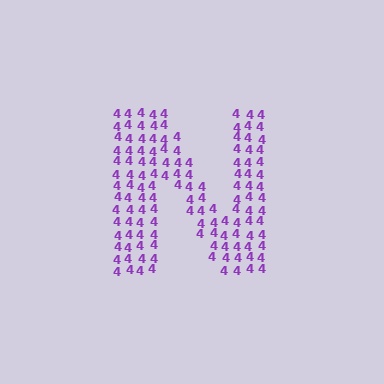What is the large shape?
The large shape is the letter N.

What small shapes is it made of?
It is made of small digit 4's.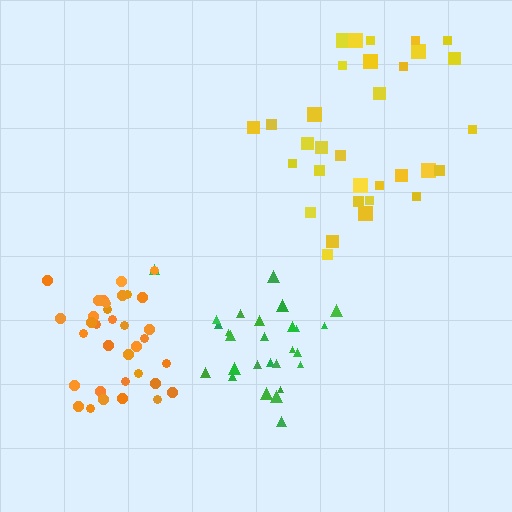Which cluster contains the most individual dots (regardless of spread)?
Orange (34).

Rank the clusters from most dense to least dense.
orange, green, yellow.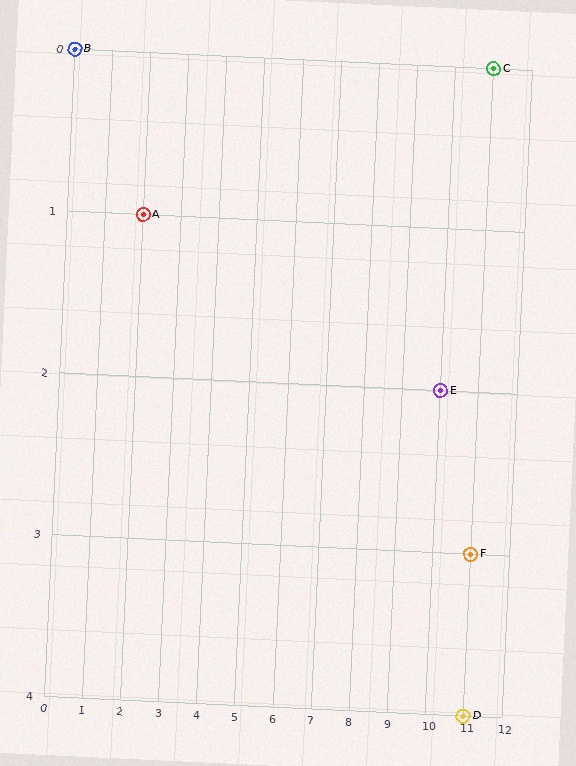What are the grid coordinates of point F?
Point F is at grid coordinates (11, 3).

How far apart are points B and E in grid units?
Points B and E are 10 columns and 2 rows apart (about 10.2 grid units diagonally).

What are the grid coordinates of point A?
Point A is at grid coordinates (2, 1).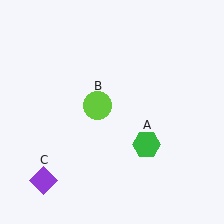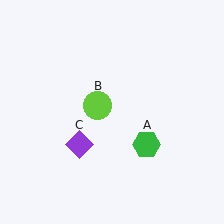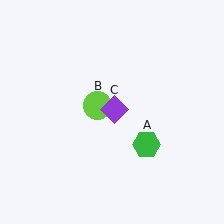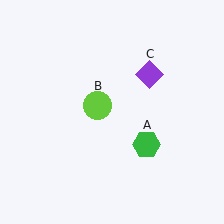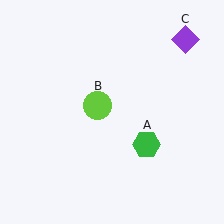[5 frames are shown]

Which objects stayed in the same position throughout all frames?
Green hexagon (object A) and lime circle (object B) remained stationary.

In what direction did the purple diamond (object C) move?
The purple diamond (object C) moved up and to the right.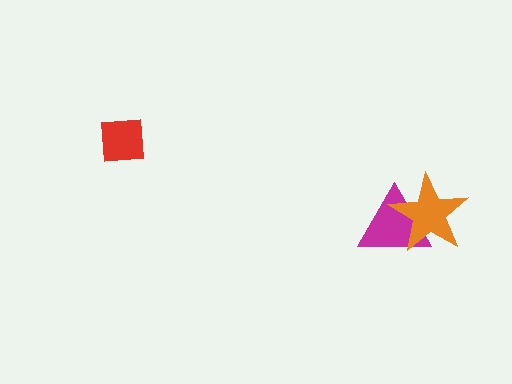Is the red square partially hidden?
No, no other shape covers it.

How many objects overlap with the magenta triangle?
1 object overlaps with the magenta triangle.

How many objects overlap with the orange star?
1 object overlaps with the orange star.